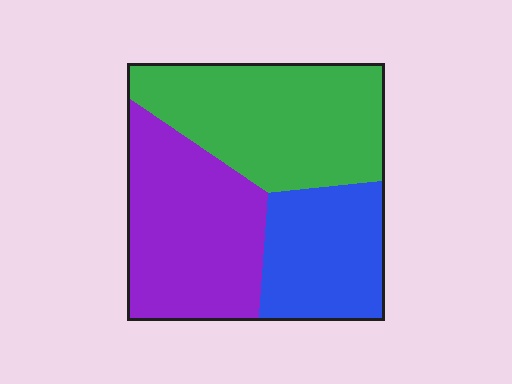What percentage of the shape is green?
Green covers about 40% of the shape.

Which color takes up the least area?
Blue, at roughly 25%.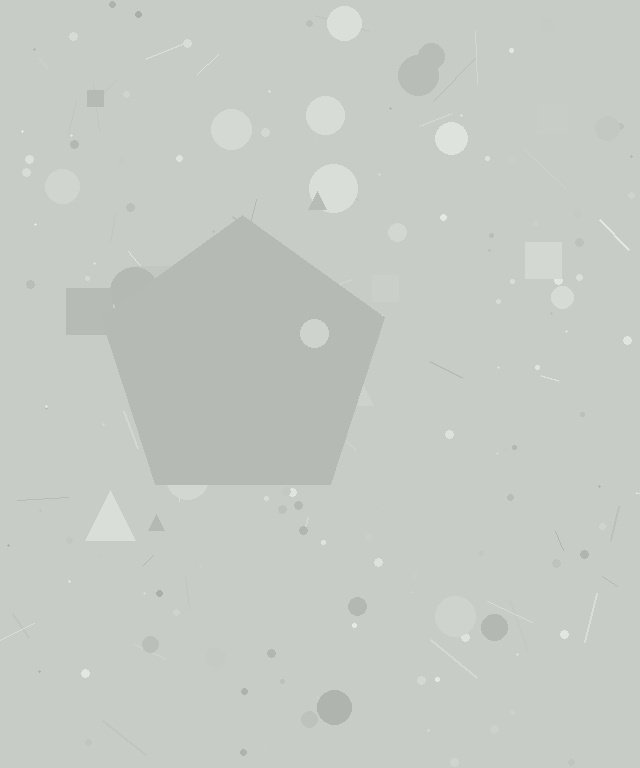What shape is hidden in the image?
A pentagon is hidden in the image.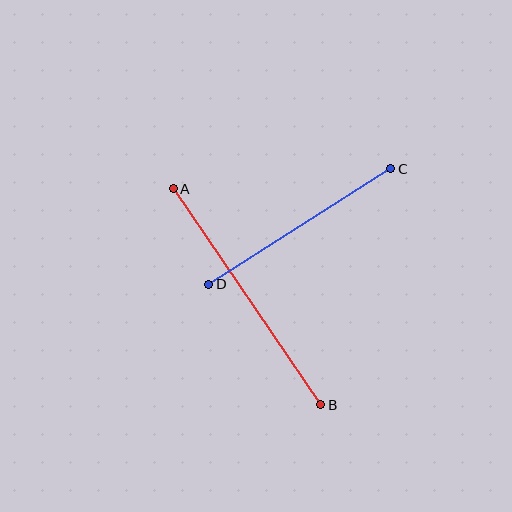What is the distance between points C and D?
The distance is approximately 216 pixels.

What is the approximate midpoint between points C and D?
The midpoint is at approximately (300, 227) pixels.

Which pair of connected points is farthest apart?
Points A and B are farthest apart.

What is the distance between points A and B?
The distance is approximately 262 pixels.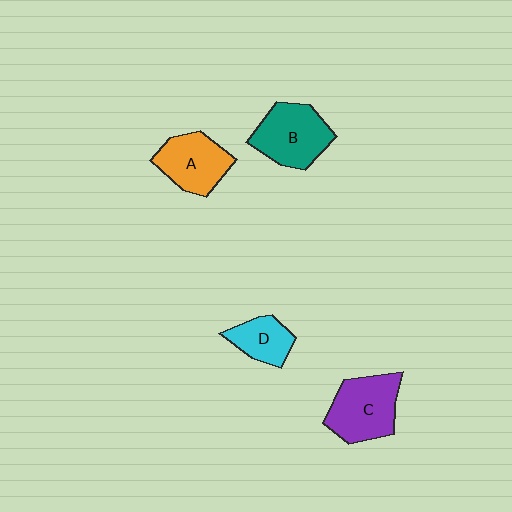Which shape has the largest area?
Shape C (purple).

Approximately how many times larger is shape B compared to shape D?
Approximately 1.7 times.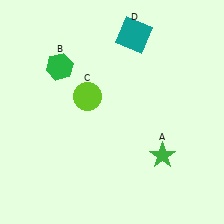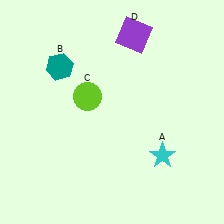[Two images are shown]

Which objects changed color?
A changed from green to cyan. B changed from green to teal. D changed from teal to purple.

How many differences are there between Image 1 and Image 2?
There are 3 differences between the two images.